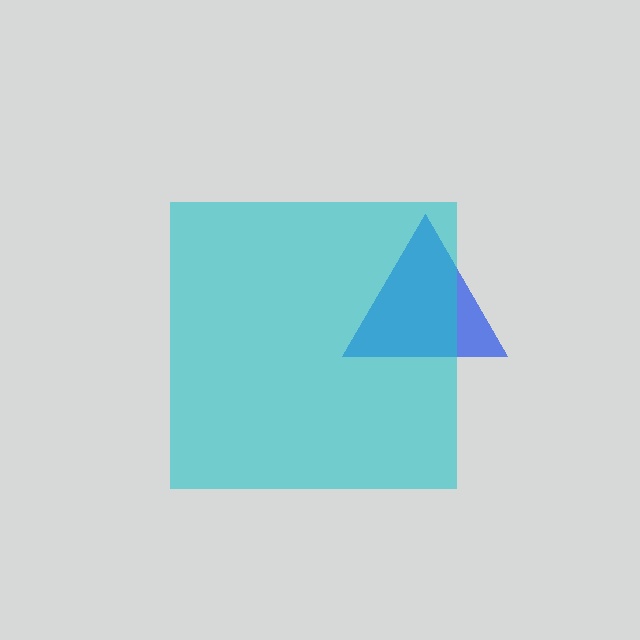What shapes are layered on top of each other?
The layered shapes are: a blue triangle, a cyan square.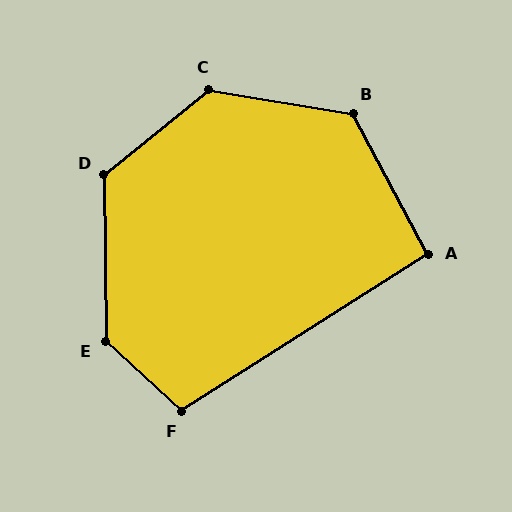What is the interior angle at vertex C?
Approximately 132 degrees (obtuse).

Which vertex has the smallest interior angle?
A, at approximately 94 degrees.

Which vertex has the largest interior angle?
E, at approximately 134 degrees.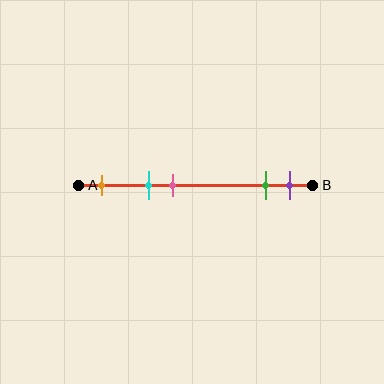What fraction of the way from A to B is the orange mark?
The orange mark is approximately 10% (0.1) of the way from A to B.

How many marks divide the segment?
There are 5 marks dividing the segment.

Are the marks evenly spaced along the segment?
No, the marks are not evenly spaced.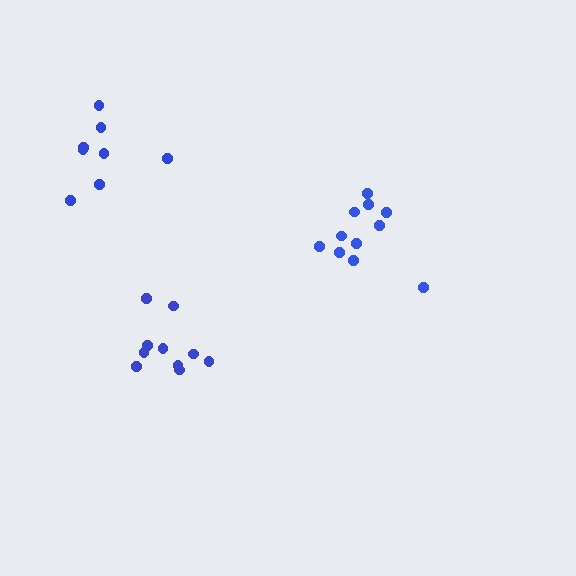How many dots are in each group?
Group 1: 8 dots, Group 2: 10 dots, Group 3: 11 dots (29 total).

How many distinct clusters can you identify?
There are 3 distinct clusters.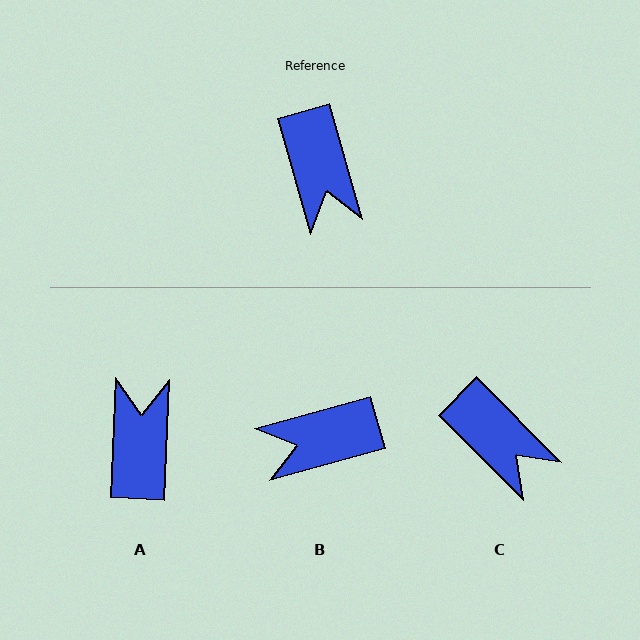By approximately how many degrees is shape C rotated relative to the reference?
Approximately 29 degrees counter-clockwise.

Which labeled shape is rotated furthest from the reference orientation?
A, about 162 degrees away.